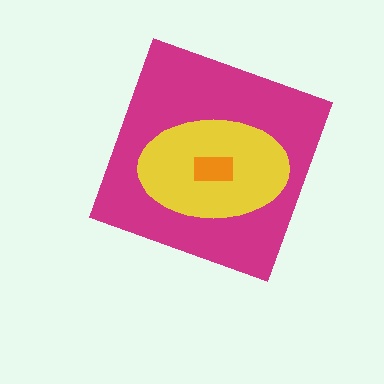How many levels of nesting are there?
3.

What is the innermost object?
The orange rectangle.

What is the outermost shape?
The magenta diamond.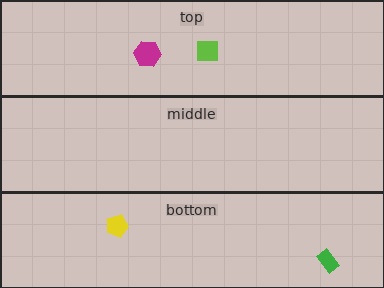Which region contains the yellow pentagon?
The bottom region.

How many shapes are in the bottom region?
2.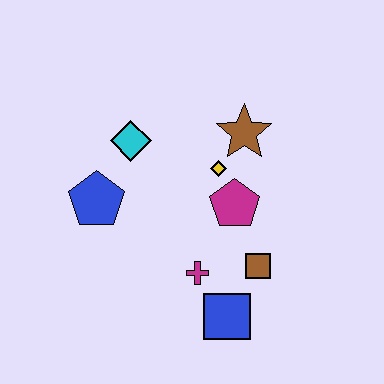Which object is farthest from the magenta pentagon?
The blue pentagon is farthest from the magenta pentagon.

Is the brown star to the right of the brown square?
No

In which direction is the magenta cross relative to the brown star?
The magenta cross is below the brown star.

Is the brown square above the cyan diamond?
No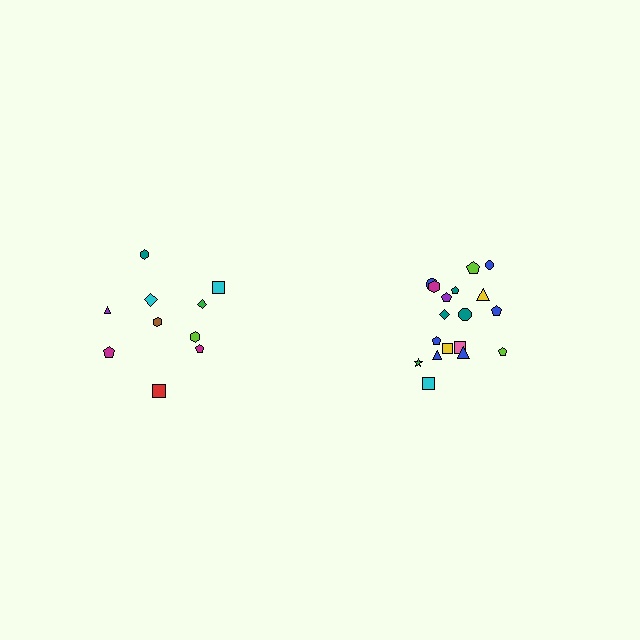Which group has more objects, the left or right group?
The right group.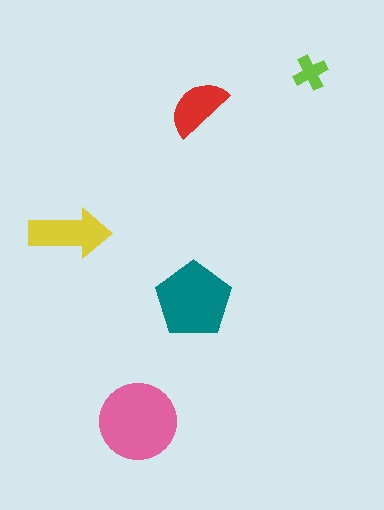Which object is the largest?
The pink circle.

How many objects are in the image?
There are 5 objects in the image.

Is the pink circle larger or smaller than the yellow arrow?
Larger.